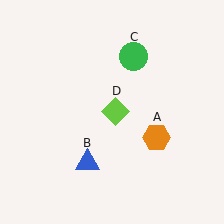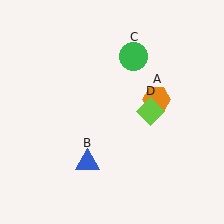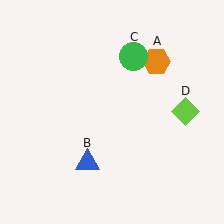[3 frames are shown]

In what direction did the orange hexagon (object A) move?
The orange hexagon (object A) moved up.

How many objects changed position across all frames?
2 objects changed position: orange hexagon (object A), lime diamond (object D).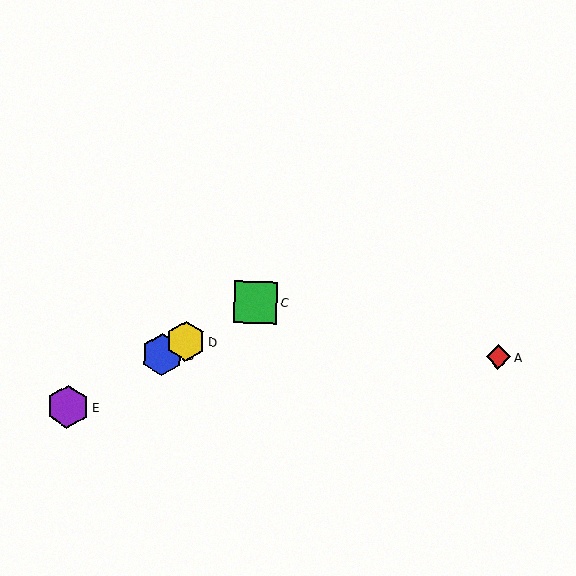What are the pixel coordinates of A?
Object A is at (498, 357).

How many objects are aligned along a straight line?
4 objects (B, C, D, E) are aligned along a straight line.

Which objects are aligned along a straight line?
Objects B, C, D, E are aligned along a straight line.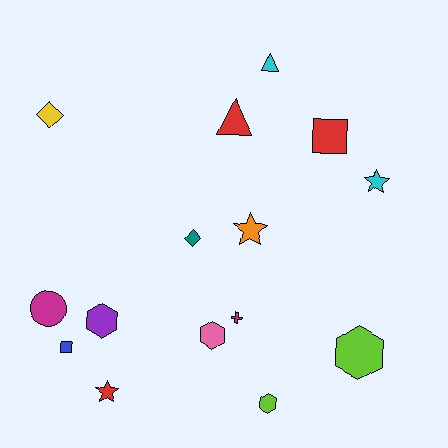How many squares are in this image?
There are 2 squares.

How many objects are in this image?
There are 15 objects.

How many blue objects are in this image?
There is 1 blue object.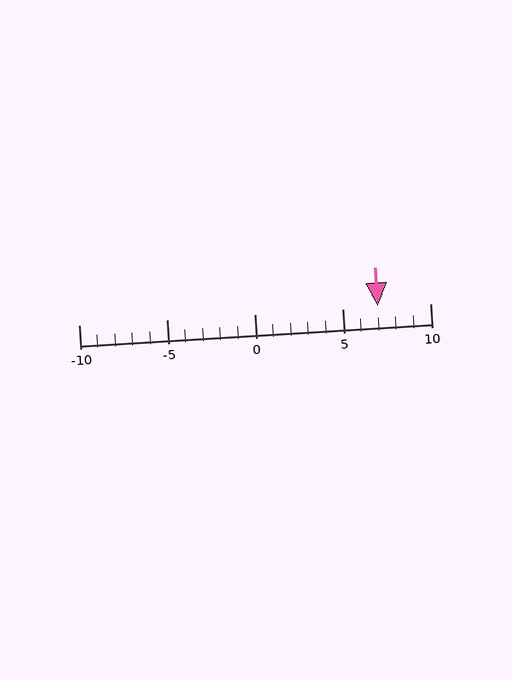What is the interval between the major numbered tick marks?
The major tick marks are spaced 5 units apart.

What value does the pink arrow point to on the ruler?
The pink arrow points to approximately 7.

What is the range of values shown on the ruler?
The ruler shows values from -10 to 10.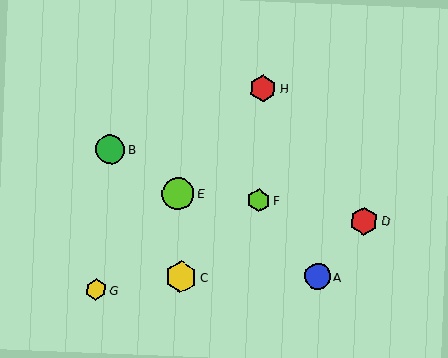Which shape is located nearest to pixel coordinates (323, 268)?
The blue circle (labeled A) at (317, 276) is nearest to that location.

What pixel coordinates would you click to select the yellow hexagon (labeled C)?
Click at (181, 277) to select the yellow hexagon C.